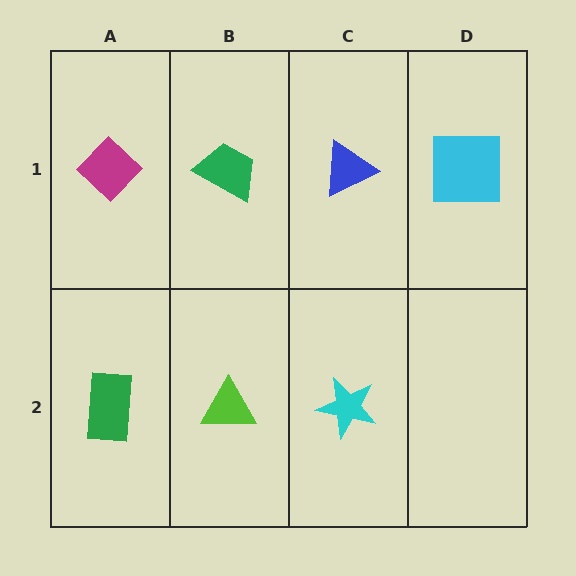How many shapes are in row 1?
4 shapes.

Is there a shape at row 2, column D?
No, that cell is empty.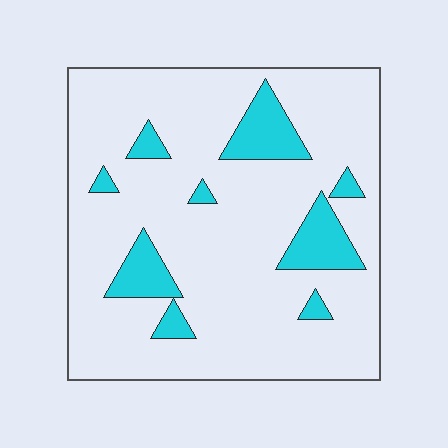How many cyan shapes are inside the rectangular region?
9.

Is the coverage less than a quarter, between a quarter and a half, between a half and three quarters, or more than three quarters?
Less than a quarter.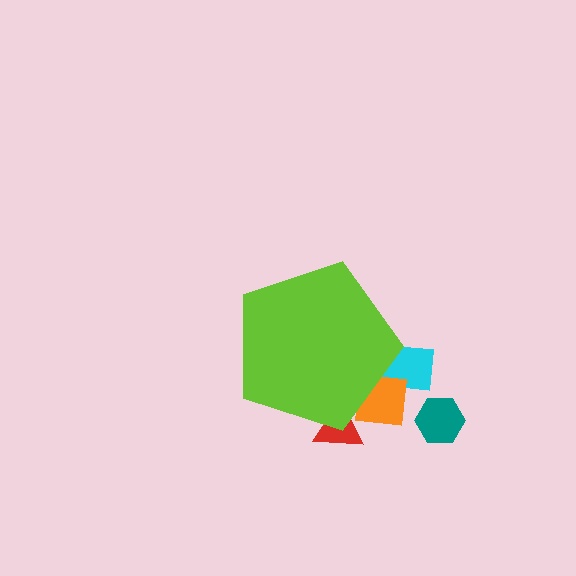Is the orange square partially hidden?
Yes, the orange square is partially hidden behind the lime pentagon.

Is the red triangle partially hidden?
Yes, the red triangle is partially hidden behind the lime pentagon.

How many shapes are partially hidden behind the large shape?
3 shapes are partially hidden.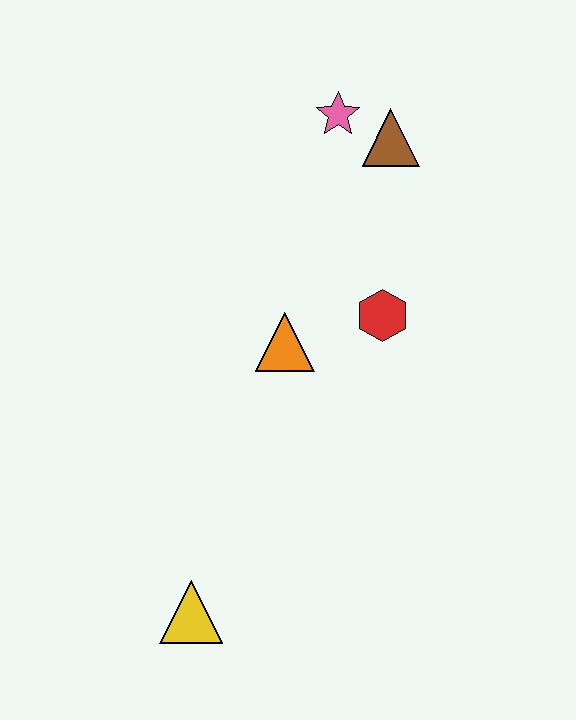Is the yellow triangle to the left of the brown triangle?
Yes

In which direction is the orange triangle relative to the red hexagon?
The orange triangle is to the left of the red hexagon.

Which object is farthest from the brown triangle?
The yellow triangle is farthest from the brown triangle.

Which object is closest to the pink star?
The brown triangle is closest to the pink star.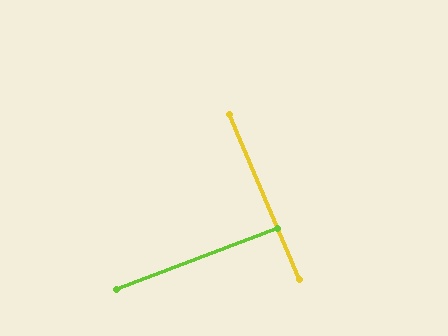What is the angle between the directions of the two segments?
Approximately 88 degrees.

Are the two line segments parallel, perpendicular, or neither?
Perpendicular — they meet at approximately 88°.